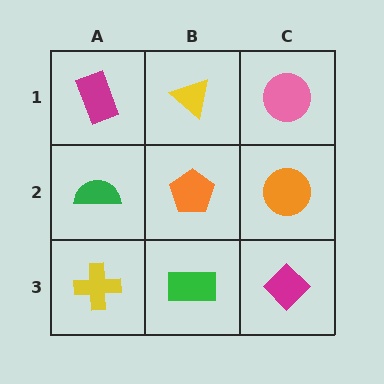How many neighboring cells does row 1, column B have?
3.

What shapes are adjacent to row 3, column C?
An orange circle (row 2, column C), a green rectangle (row 3, column B).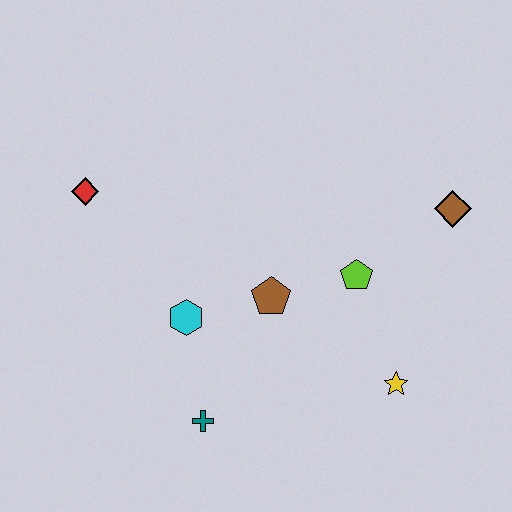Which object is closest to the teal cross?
The cyan hexagon is closest to the teal cross.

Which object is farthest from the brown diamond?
The red diamond is farthest from the brown diamond.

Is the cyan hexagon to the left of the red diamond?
No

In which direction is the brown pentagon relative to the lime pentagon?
The brown pentagon is to the left of the lime pentagon.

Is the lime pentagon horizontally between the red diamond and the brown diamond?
Yes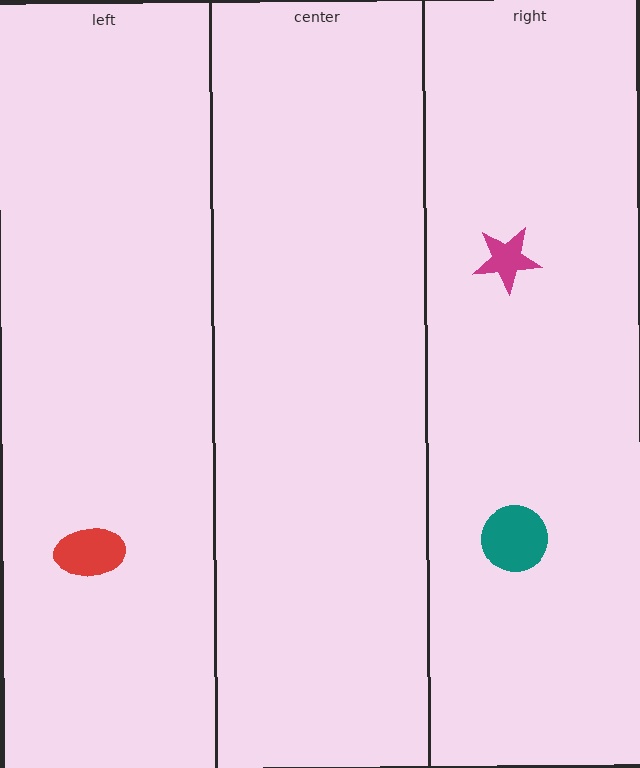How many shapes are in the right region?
2.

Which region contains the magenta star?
The right region.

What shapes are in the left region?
The red ellipse.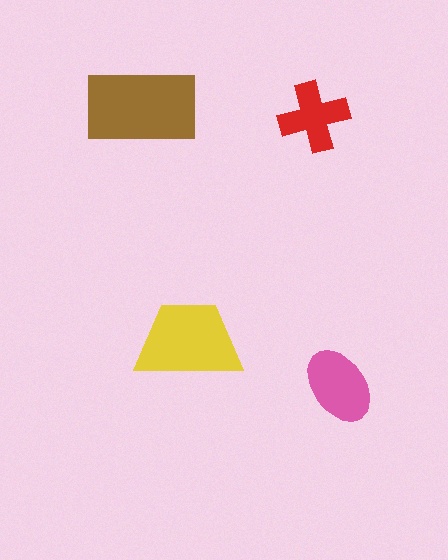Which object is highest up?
The brown rectangle is topmost.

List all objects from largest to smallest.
The brown rectangle, the yellow trapezoid, the pink ellipse, the red cross.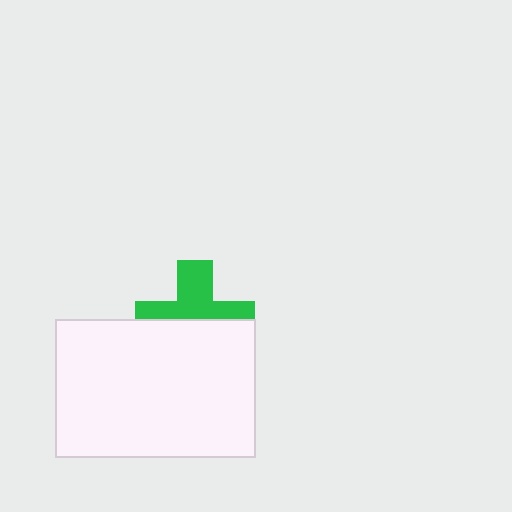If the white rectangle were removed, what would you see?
You would see the complete green cross.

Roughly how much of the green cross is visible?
About half of it is visible (roughly 50%).